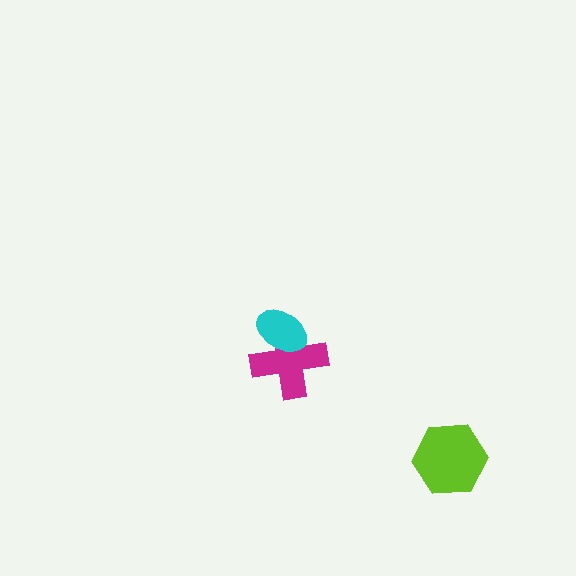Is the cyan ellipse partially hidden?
No, no other shape covers it.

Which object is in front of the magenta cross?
The cyan ellipse is in front of the magenta cross.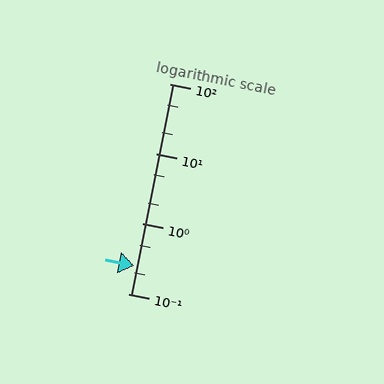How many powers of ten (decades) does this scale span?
The scale spans 3 decades, from 0.1 to 100.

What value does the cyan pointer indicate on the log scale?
The pointer indicates approximately 0.25.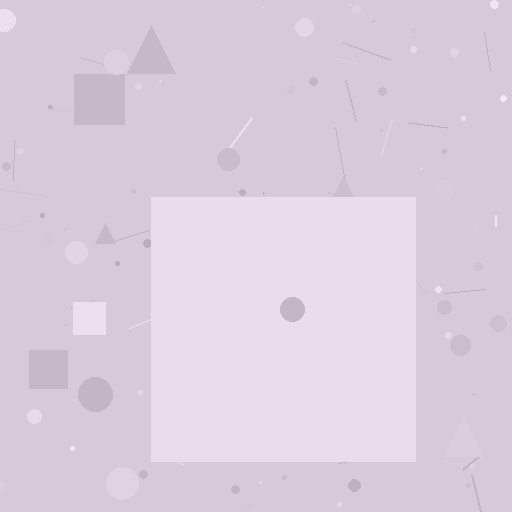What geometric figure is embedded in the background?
A square is embedded in the background.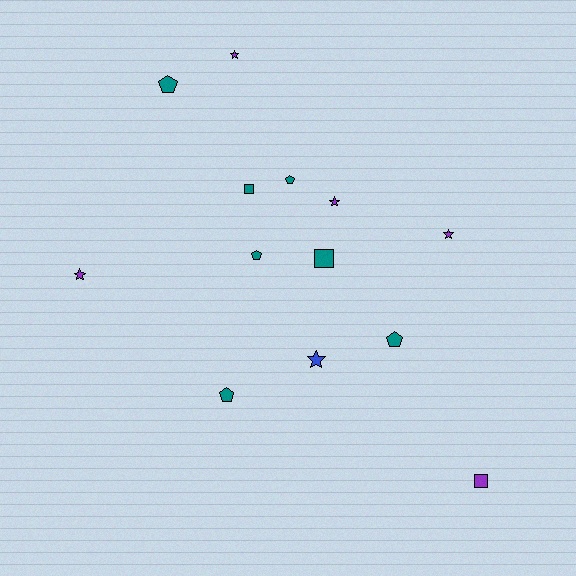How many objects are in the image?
There are 13 objects.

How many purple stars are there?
There are 4 purple stars.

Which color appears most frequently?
Teal, with 7 objects.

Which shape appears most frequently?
Pentagon, with 5 objects.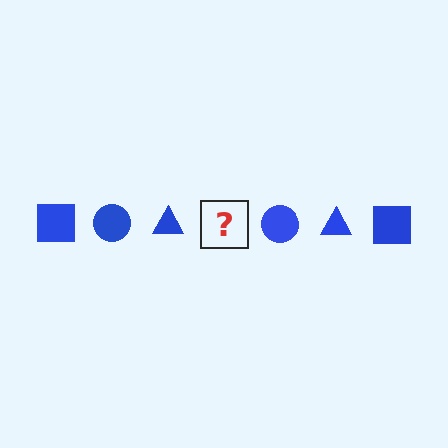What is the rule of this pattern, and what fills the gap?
The rule is that the pattern cycles through square, circle, triangle shapes in blue. The gap should be filled with a blue square.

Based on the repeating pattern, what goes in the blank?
The blank should be a blue square.